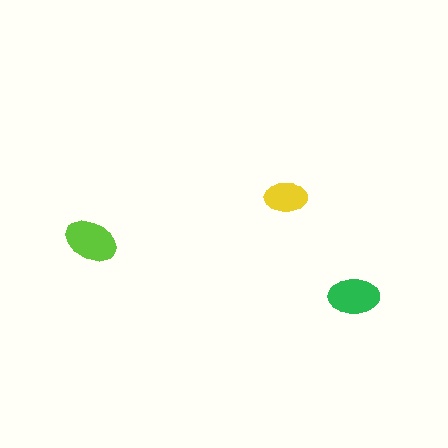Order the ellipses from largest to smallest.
the lime one, the green one, the yellow one.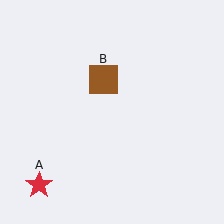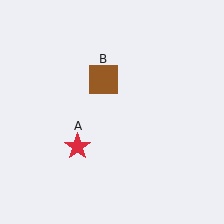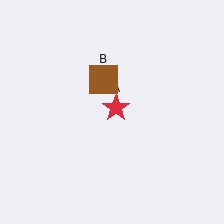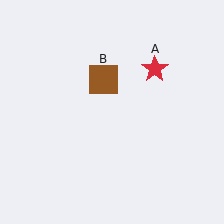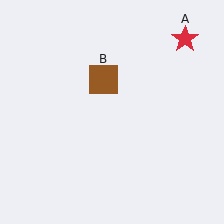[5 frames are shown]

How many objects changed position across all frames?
1 object changed position: red star (object A).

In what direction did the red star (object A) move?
The red star (object A) moved up and to the right.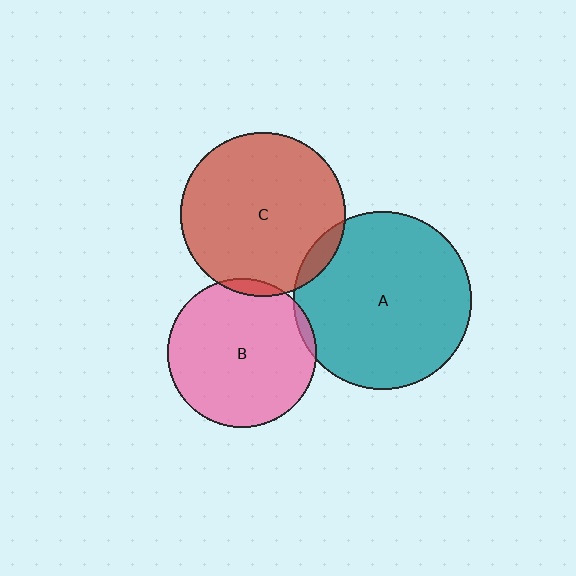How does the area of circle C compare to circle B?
Approximately 1.2 times.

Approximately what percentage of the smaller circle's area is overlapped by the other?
Approximately 5%.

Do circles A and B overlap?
Yes.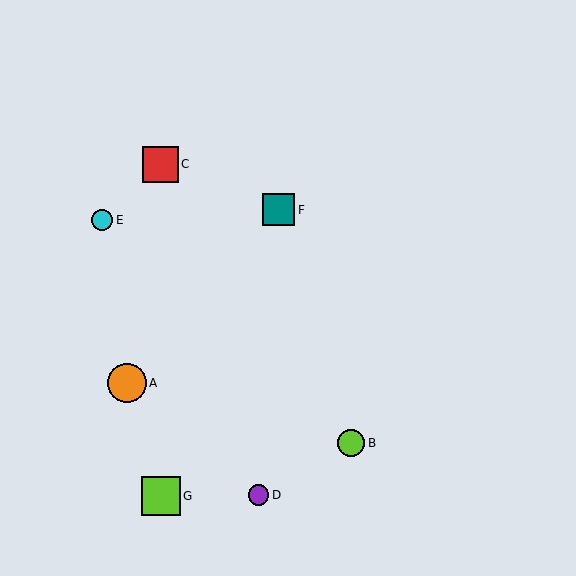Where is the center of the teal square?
The center of the teal square is at (278, 210).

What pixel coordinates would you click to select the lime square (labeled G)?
Click at (161, 496) to select the lime square G.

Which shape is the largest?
The lime square (labeled G) is the largest.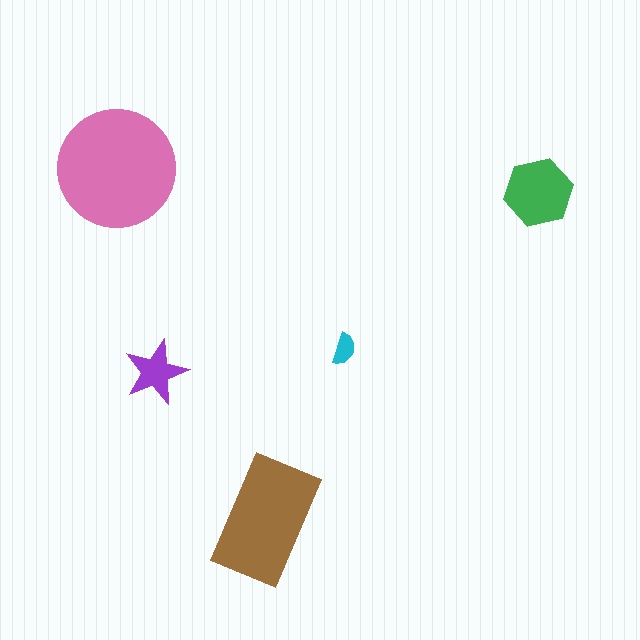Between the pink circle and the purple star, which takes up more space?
The pink circle.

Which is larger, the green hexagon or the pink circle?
The pink circle.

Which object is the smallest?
The cyan semicircle.